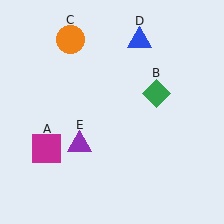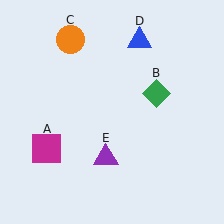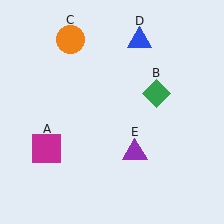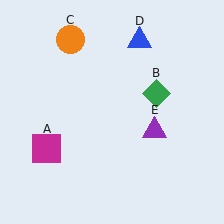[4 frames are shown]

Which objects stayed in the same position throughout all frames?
Magenta square (object A) and green diamond (object B) and orange circle (object C) and blue triangle (object D) remained stationary.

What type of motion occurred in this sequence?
The purple triangle (object E) rotated counterclockwise around the center of the scene.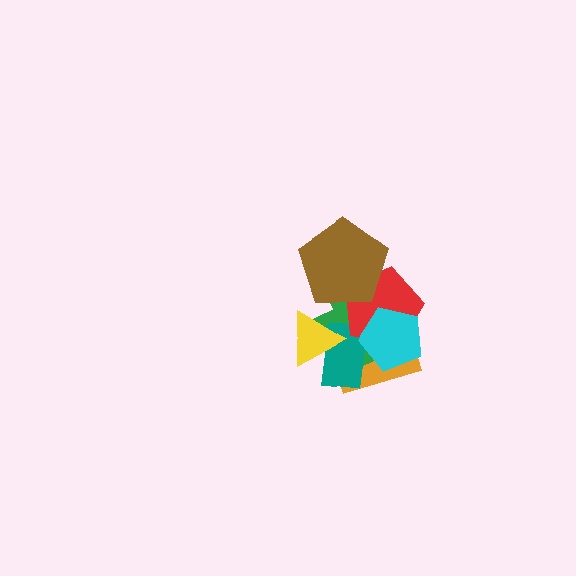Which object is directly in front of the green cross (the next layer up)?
The teal rectangle is directly in front of the green cross.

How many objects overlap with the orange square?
5 objects overlap with the orange square.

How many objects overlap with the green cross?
6 objects overlap with the green cross.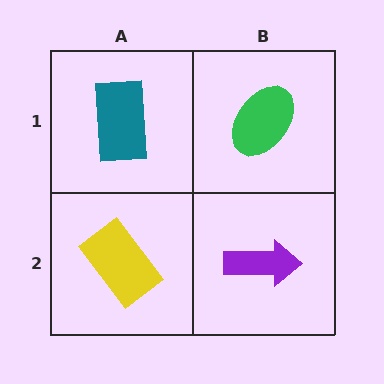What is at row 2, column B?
A purple arrow.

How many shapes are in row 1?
2 shapes.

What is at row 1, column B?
A green ellipse.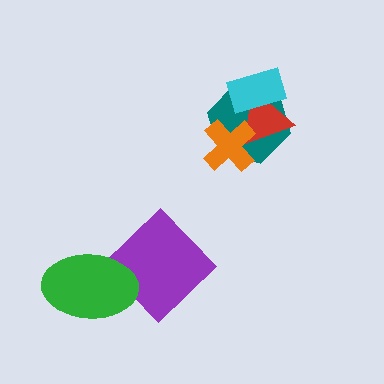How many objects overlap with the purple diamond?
1 object overlaps with the purple diamond.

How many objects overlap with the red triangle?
3 objects overlap with the red triangle.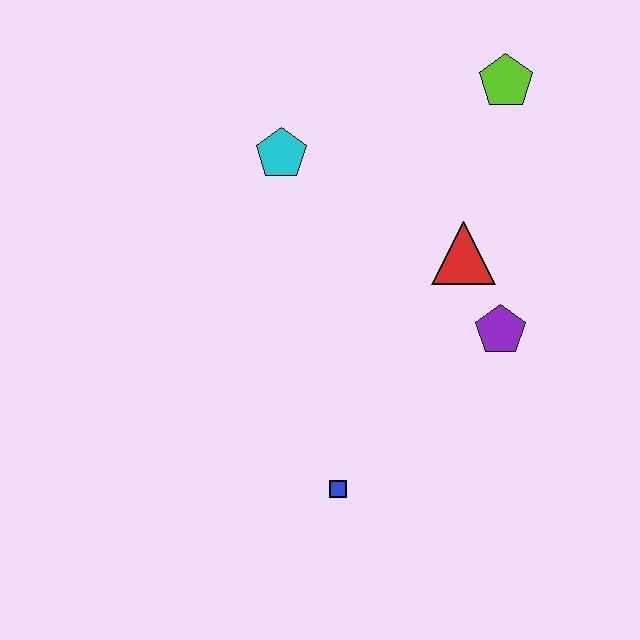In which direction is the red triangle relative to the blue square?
The red triangle is above the blue square.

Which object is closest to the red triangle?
The purple pentagon is closest to the red triangle.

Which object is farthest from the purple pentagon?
The cyan pentagon is farthest from the purple pentagon.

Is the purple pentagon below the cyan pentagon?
Yes